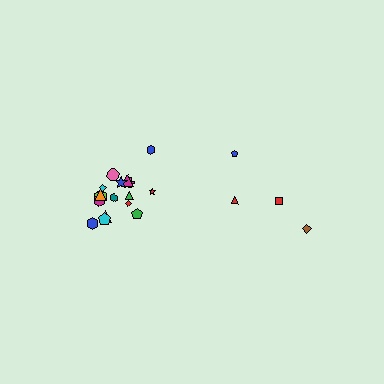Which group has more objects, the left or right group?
The left group.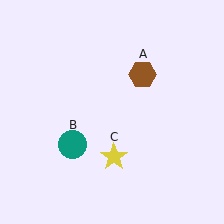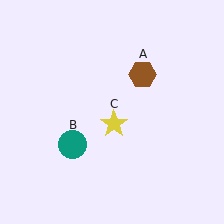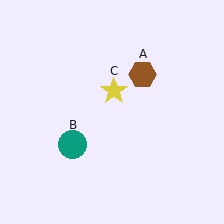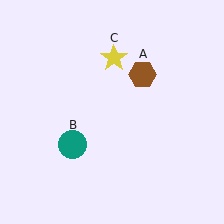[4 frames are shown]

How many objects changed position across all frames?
1 object changed position: yellow star (object C).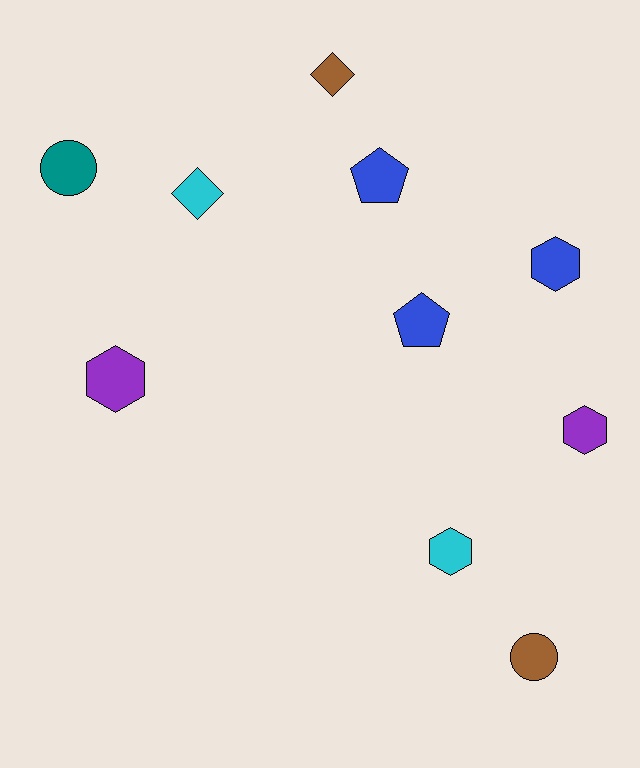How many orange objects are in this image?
There are no orange objects.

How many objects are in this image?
There are 10 objects.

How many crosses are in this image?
There are no crosses.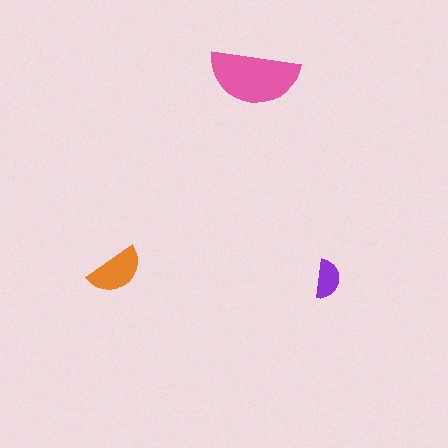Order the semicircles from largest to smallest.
the pink one, the orange one, the purple one.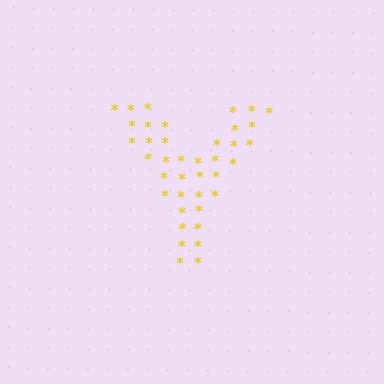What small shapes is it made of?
It is made of small asterisks.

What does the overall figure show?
The overall figure shows the letter Y.